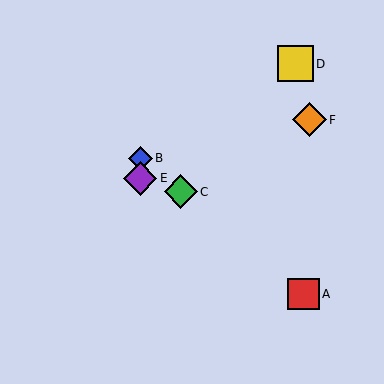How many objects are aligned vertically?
2 objects (B, E) are aligned vertically.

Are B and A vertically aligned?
No, B is at x≈140 and A is at x≈303.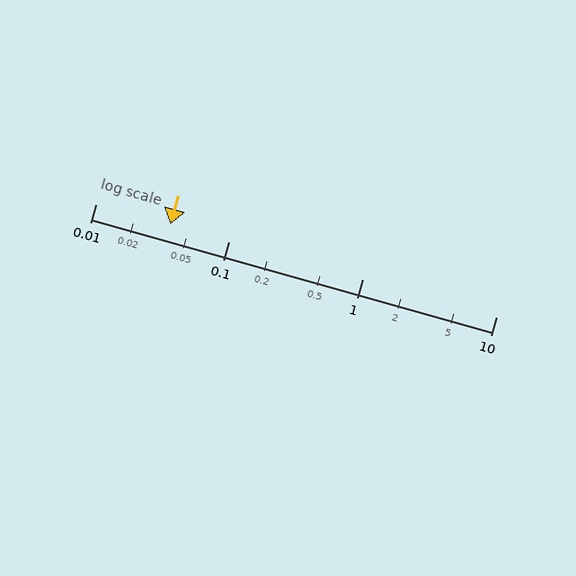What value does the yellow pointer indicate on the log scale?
The pointer indicates approximately 0.036.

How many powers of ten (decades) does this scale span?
The scale spans 3 decades, from 0.01 to 10.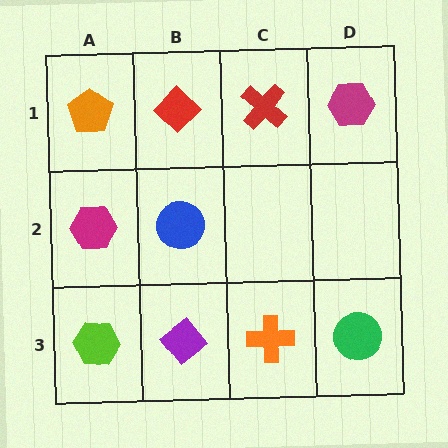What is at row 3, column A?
A lime hexagon.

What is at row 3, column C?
An orange cross.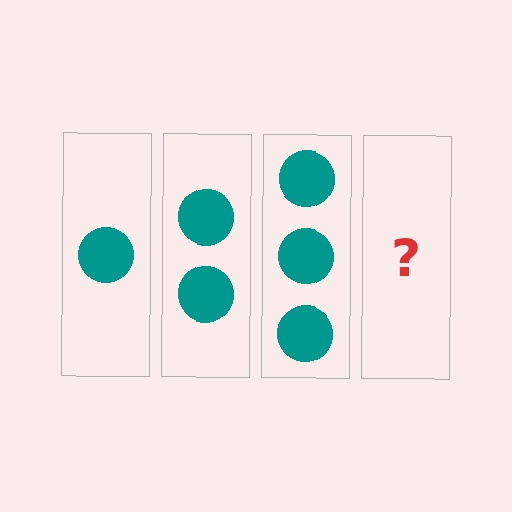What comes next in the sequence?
The next element should be 4 circles.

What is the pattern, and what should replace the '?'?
The pattern is that each step adds one more circle. The '?' should be 4 circles.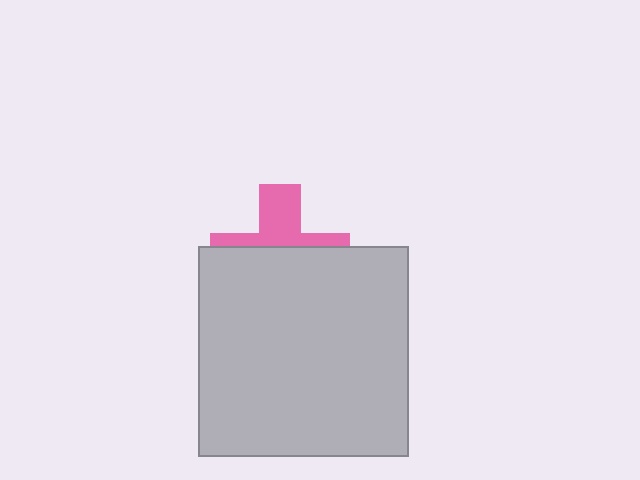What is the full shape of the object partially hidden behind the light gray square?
The partially hidden object is a pink cross.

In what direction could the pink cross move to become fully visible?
The pink cross could move up. That would shift it out from behind the light gray square entirely.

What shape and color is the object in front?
The object in front is a light gray square.